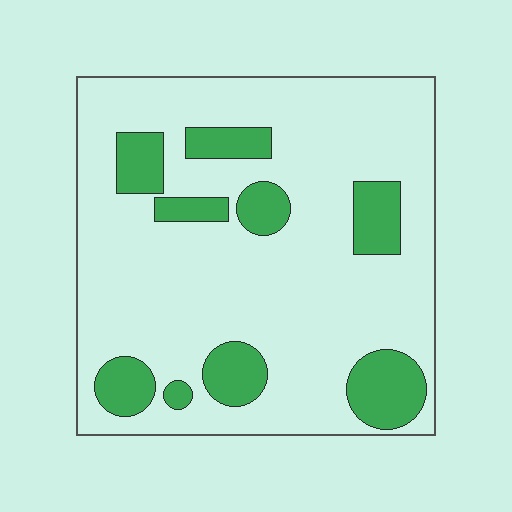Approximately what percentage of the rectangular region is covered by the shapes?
Approximately 20%.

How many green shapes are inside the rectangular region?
9.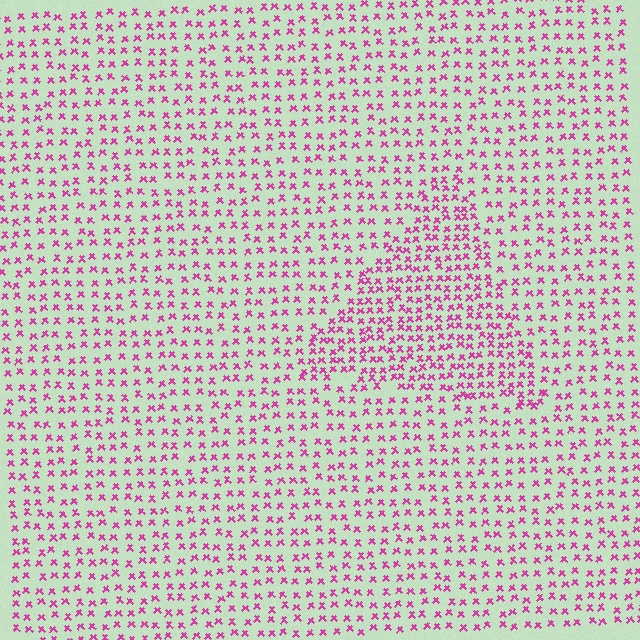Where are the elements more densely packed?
The elements are more densely packed inside the triangle boundary.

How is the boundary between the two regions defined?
The boundary is defined by a change in element density (approximately 1.7x ratio). All elements are the same color, size, and shape.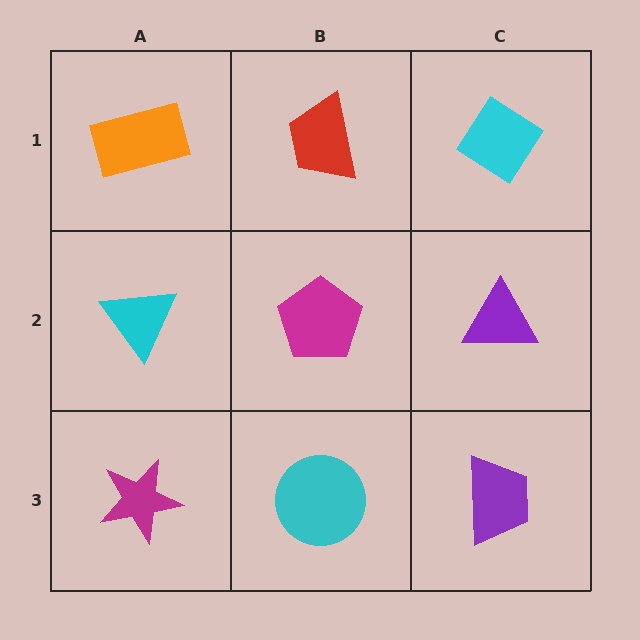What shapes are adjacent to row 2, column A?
An orange rectangle (row 1, column A), a magenta star (row 3, column A), a magenta pentagon (row 2, column B).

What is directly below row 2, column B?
A cyan circle.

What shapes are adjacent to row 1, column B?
A magenta pentagon (row 2, column B), an orange rectangle (row 1, column A), a cyan diamond (row 1, column C).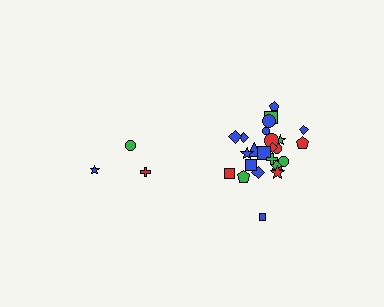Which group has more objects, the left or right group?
The right group.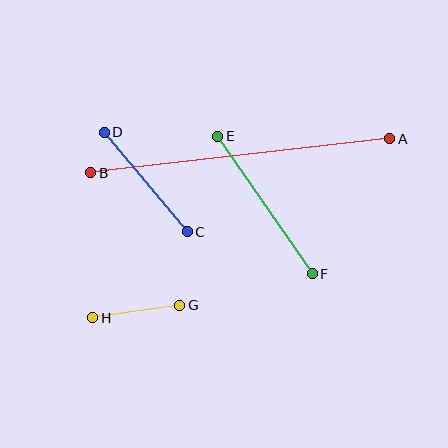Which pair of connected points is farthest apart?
Points A and B are farthest apart.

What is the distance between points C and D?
The distance is approximately 130 pixels.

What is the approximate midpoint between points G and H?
The midpoint is at approximately (136, 312) pixels.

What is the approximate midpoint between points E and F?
The midpoint is at approximately (265, 205) pixels.